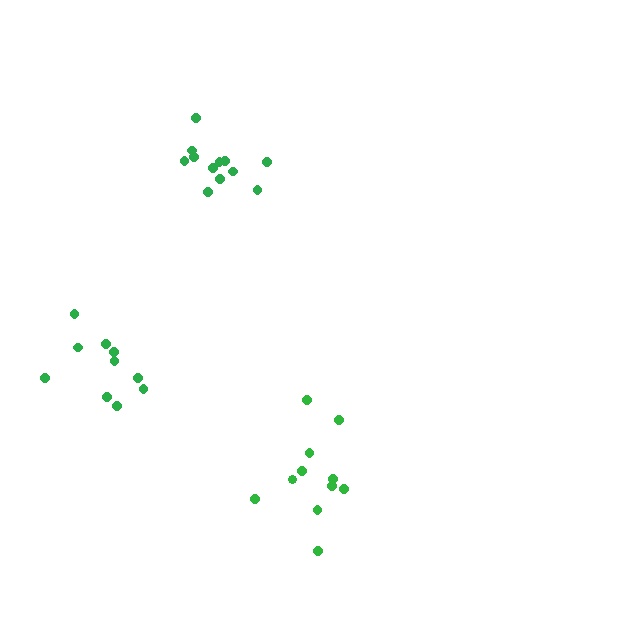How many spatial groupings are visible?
There are 3 spatial groupings.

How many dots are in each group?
Group 1: 10 dots, Group 2: 12 dots, Group 3: 11 dots (33 total).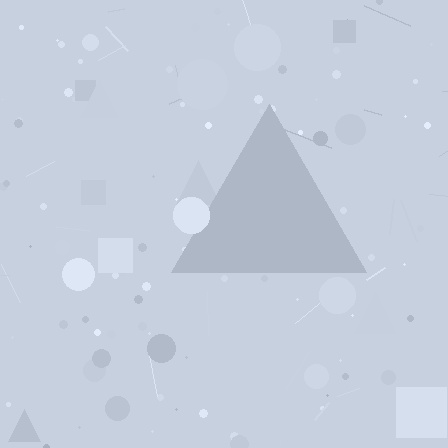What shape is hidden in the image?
A triangle is hidden in the image.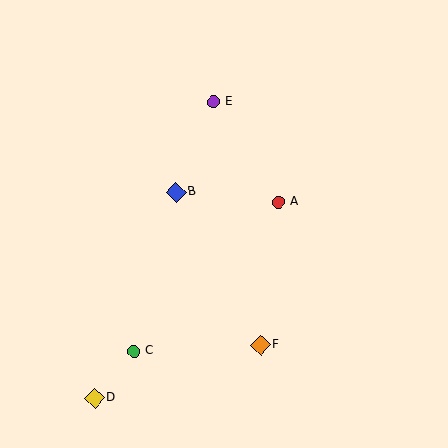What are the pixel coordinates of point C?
Point C is at (133, 351).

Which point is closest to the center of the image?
Point B at (176, 192) is closest to the center.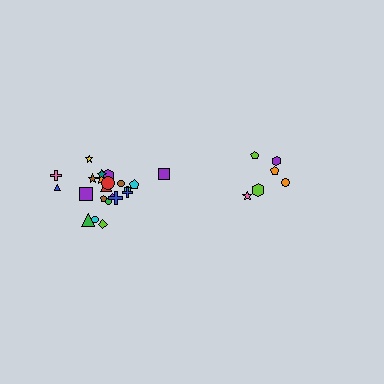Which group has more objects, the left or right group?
The left group.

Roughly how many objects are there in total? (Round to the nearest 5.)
Roughly 30 objects in total.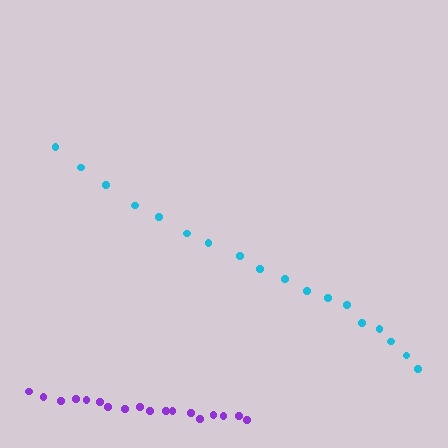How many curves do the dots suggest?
There are 2 distinct paths.